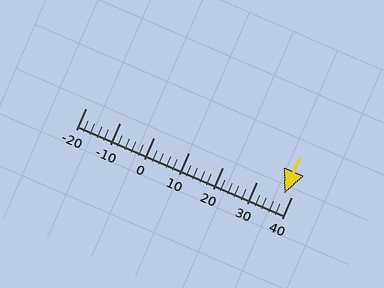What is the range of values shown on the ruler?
The ruler shows values from -20 to 40.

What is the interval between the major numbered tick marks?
The major tick marks are spaced 10 units apart.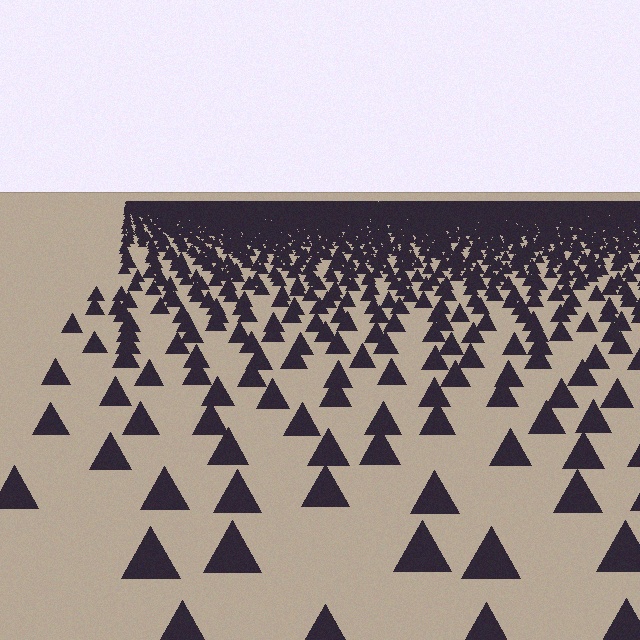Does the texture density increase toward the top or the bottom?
Density increases toward the top.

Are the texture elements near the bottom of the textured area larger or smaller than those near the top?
Larger. Near the bottom, elements are closer to the viewer and appear at a bigger on-screen size.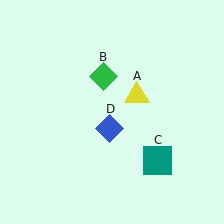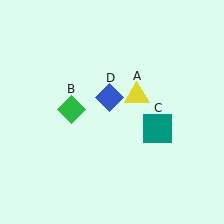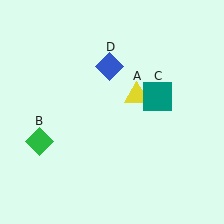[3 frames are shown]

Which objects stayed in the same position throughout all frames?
Yellow triangle (object A) remained stationary.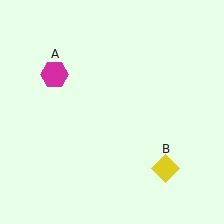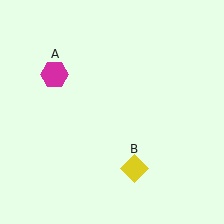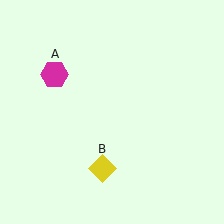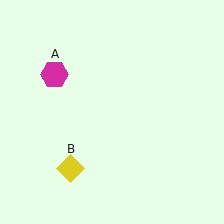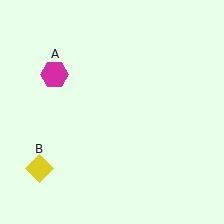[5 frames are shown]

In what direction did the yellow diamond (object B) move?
The yellow diamond (object B) moved left.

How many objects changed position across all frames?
1 object changed position: yellow diamond (object B).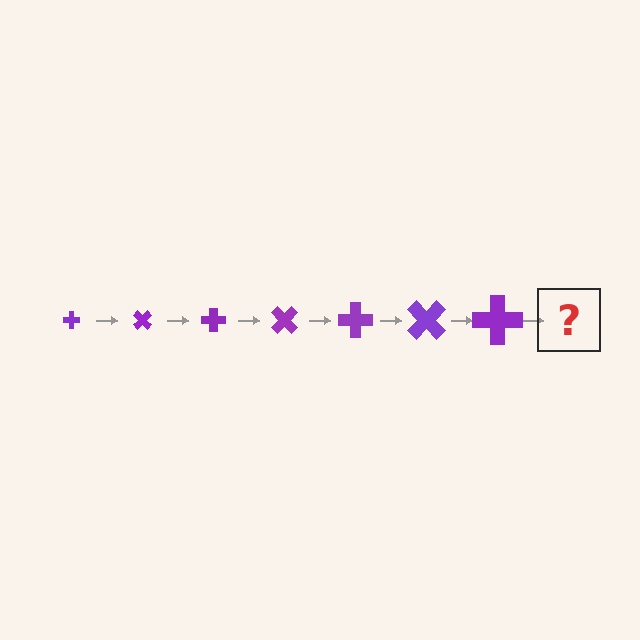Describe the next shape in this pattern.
It should be a cross, larger than the previous one and rotated 315 degrees from the start.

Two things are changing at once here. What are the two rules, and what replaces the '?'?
The two rules are that the cross grows larger each step and it rotates 45 degrees each step. The '?' should be a cross, larger than the previous one and rotated 315 degrees from the start.